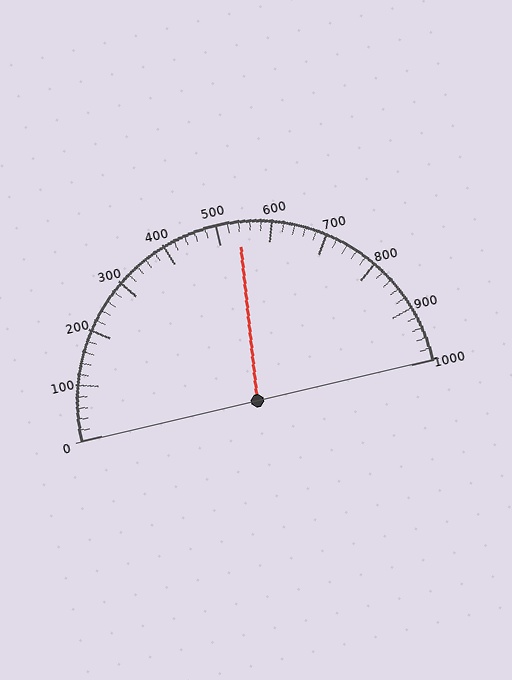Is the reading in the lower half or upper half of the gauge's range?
The reading is in the upper half of the range (0 to 1000).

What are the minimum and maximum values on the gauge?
The gauge ranges from 0 to 1000.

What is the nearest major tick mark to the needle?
The nearest major tick mark is 500.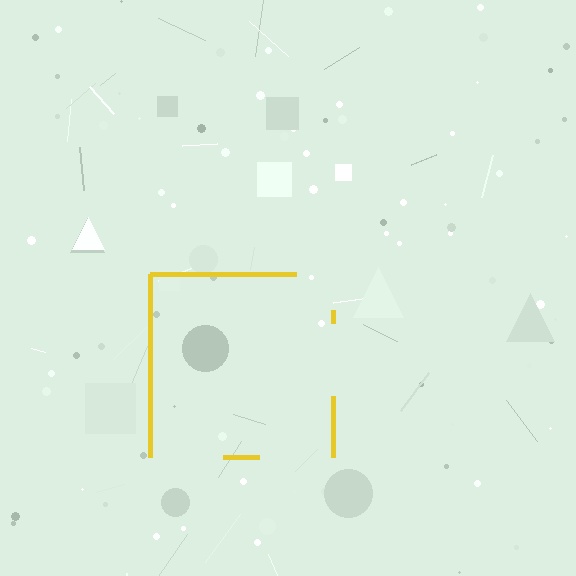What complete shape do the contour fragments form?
The contour fragments form a square.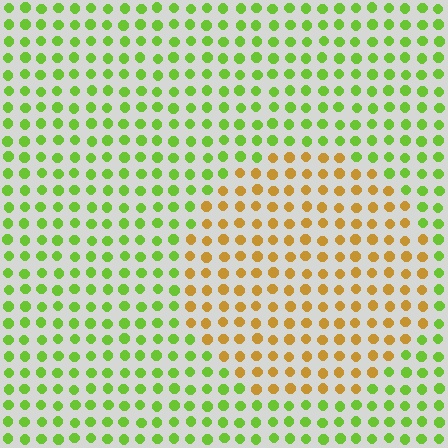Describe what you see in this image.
The image is filled with small lime elements in a uniform arrangement. A circle-shaped region is visible where the elements are tinted to a slightly different hue, forming a subtle color boundary.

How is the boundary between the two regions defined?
The boundary is defined purely by a slight shift in hue (about 57 degrees). Spacing, size, and orientation are identical on both sides.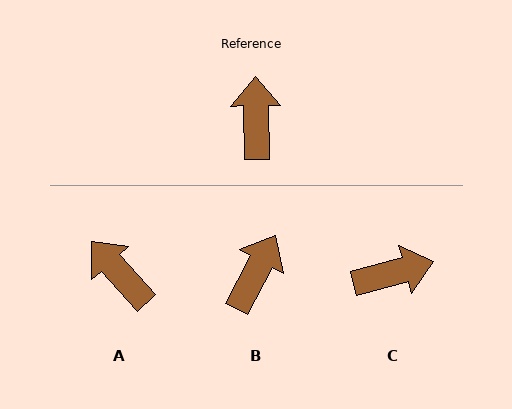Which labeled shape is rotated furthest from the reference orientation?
C, about 76 degrees away.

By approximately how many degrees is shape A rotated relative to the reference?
Approximately 41 degrees counter-clockwise.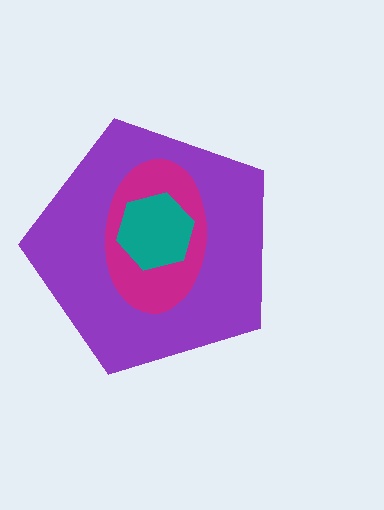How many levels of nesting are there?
3.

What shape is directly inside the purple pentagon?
The magenta ellipse.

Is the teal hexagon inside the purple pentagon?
Yes.